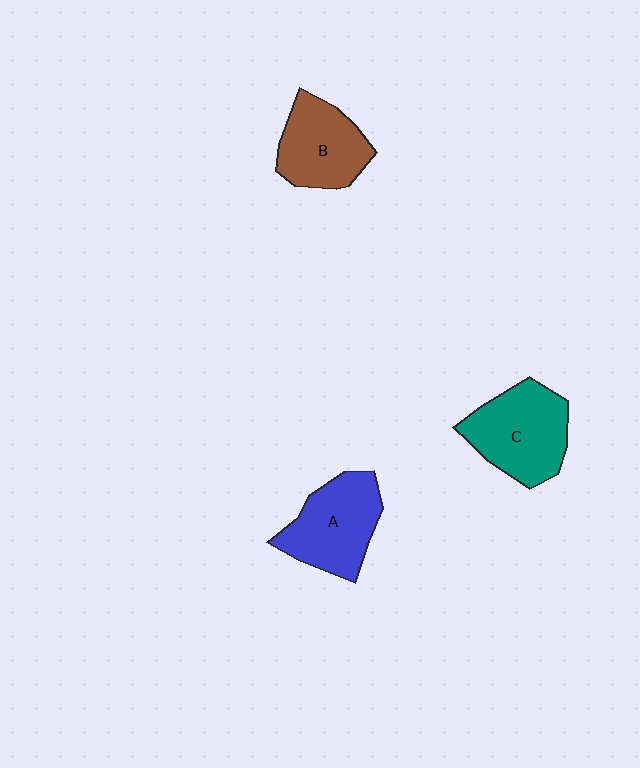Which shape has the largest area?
Shape C (teal).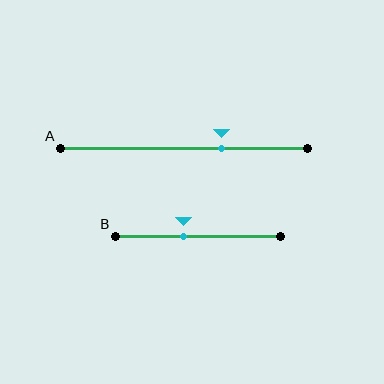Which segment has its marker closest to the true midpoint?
Segment B has its marker closest to the true midpoint.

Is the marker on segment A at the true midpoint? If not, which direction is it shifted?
No, the marker on segment A is shifted to the right by about 15% of the segment length.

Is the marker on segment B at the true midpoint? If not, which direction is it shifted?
No, the marker on segment B is shifted to the left by about 8% of the segment length.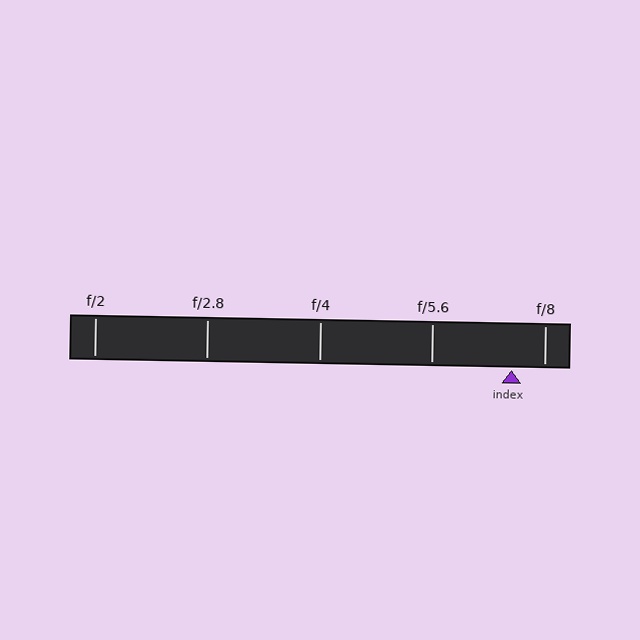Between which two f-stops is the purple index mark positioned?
The index mark is between f/5.6 and f/8.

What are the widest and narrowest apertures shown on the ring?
The widest aperture shown is f/2 and the narrowest is f/8.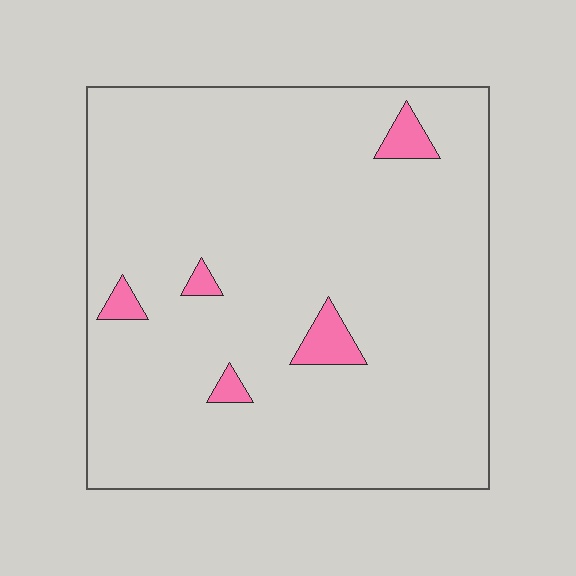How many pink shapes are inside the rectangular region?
5.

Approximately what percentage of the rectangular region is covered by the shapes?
Approximately 5%.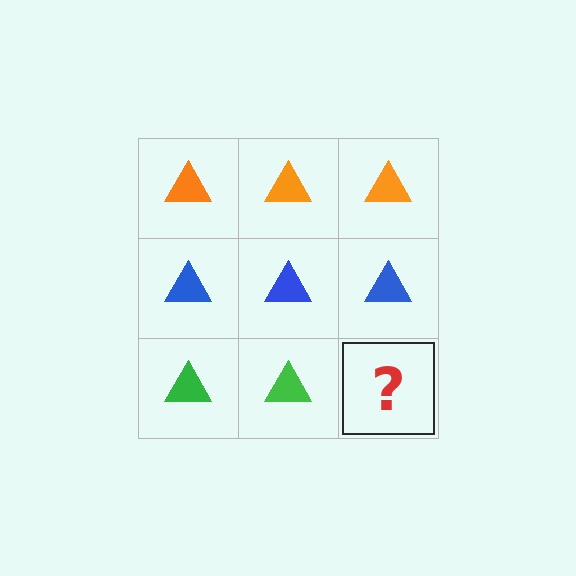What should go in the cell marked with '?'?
The missing cell should contain a green triangle.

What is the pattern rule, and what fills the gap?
The rule is that each row has a consistent color. The gap should be filled with a green triangle.